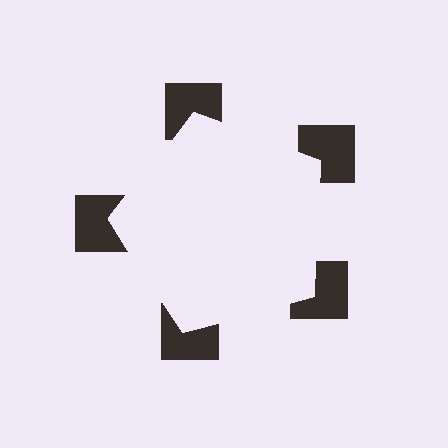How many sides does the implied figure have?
5 sides.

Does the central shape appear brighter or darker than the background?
It typically appears slightly brighter than the background, even though no actual brightness change is drawn.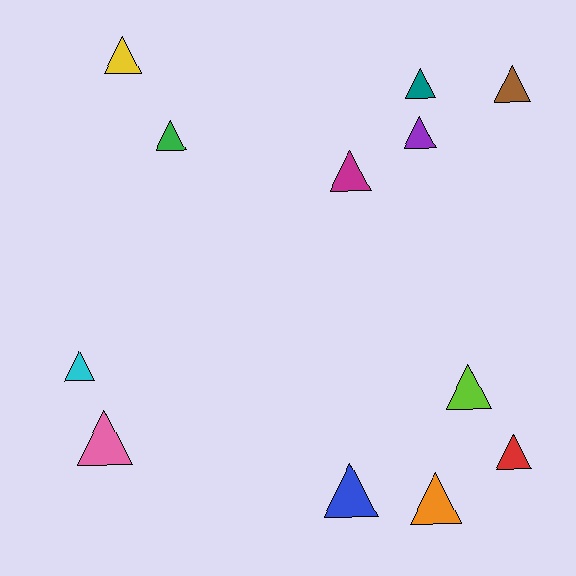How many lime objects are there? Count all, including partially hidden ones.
There is 1 lime object.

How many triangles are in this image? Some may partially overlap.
There are 12 triangles.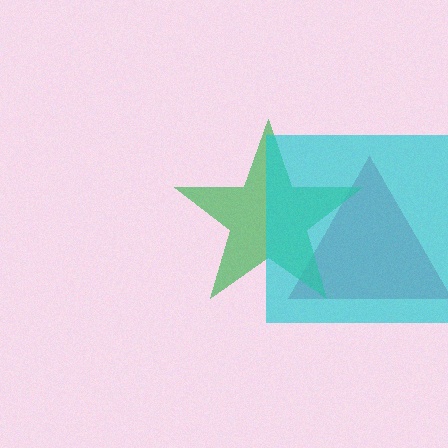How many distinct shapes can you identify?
There are 3 distinct shapes: a magenta triangle, a green star, a cyan square.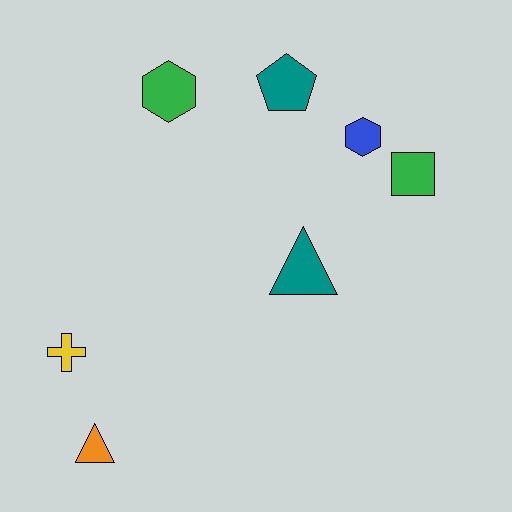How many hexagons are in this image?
There are 2 hexagons.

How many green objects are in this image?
There are 2 green objects.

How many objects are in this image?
There are 7 objects.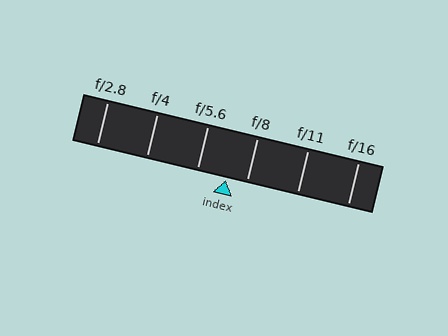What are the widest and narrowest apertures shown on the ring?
The widest aperture shown is f/2.8 and the narrowest is f/16.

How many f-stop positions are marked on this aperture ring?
There are 6 f-stop positions marked.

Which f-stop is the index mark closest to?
The index mark is closest to f/8.